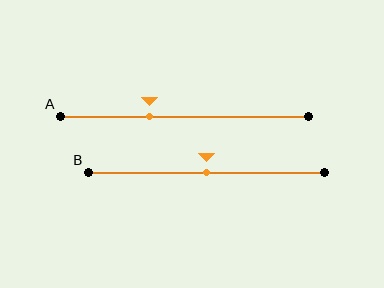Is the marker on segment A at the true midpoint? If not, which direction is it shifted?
No, the marker on segment A is shifted to the left by about 14% of the segment length.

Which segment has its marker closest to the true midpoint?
Segment B has its marker closest to the true midpoint.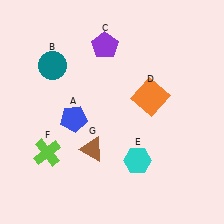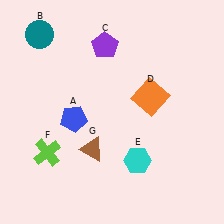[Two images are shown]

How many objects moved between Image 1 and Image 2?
1 object moved between the two images.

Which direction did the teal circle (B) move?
The teal circle (B) moved up.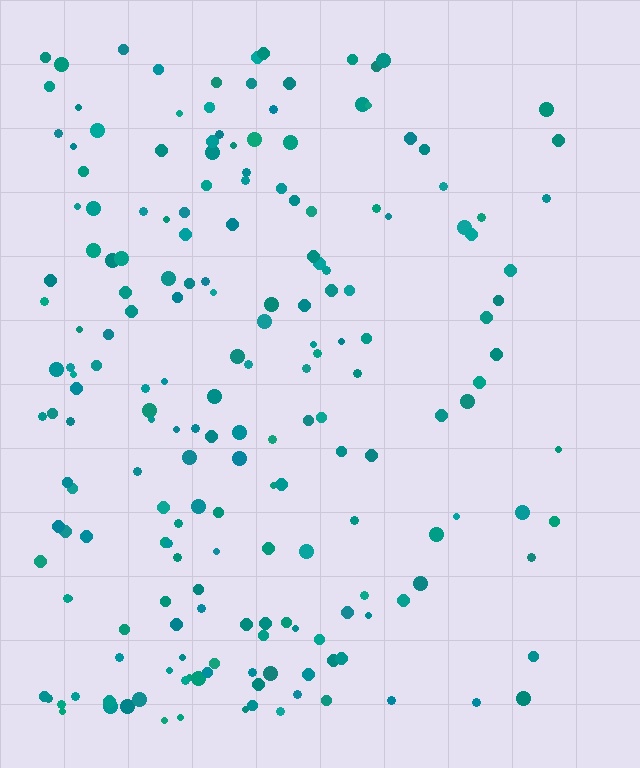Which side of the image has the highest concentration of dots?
The left.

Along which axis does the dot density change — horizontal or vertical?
Horizontal.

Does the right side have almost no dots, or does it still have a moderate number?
Still a moderate number, just noticeably fewer than the left.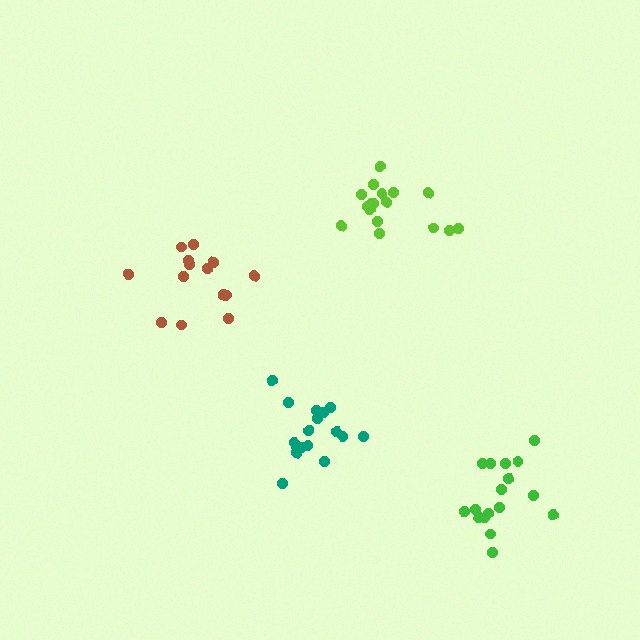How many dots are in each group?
Group 1: 15 dots, Group 2: 17 dots, Group 3: 17 dots, Group 4: 17 dots (66 total).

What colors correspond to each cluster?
The clusters are colored: brown, teal, lime, green.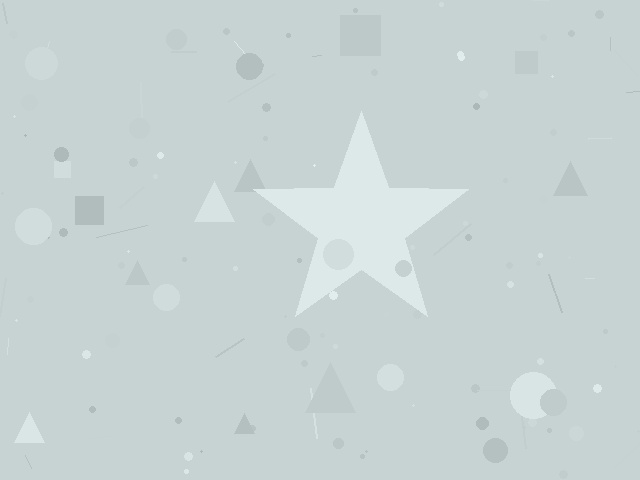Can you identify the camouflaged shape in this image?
The camouflaged shape is a star.